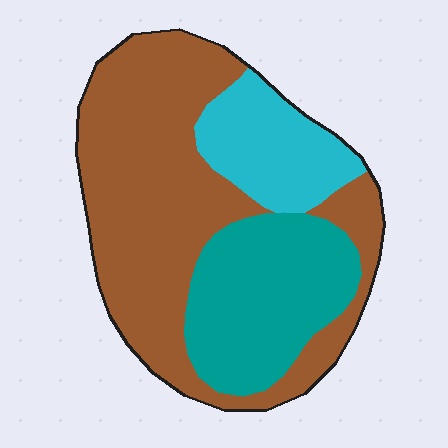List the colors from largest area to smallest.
From largest to smallest: brown, teal, cyan.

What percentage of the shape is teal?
Teal covers 27% of the shape.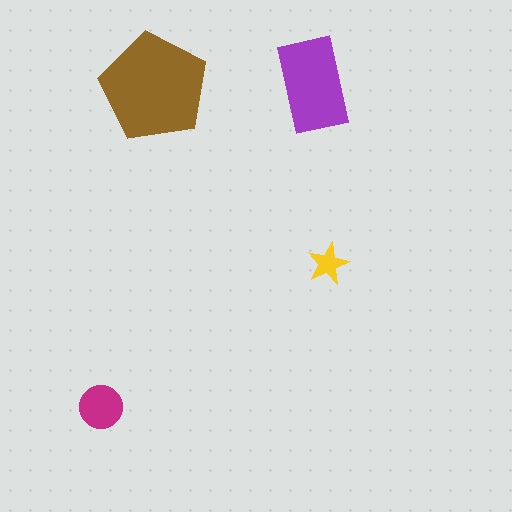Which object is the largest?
The brown pentagon.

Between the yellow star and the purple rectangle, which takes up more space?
The purple rectangle.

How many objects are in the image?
There are 4 objects in the image.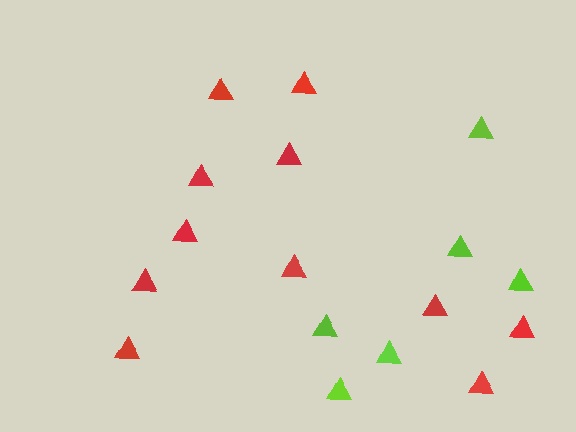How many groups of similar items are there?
There are 2 groups: one group of lime triangles (6) and one group of red triangles (11).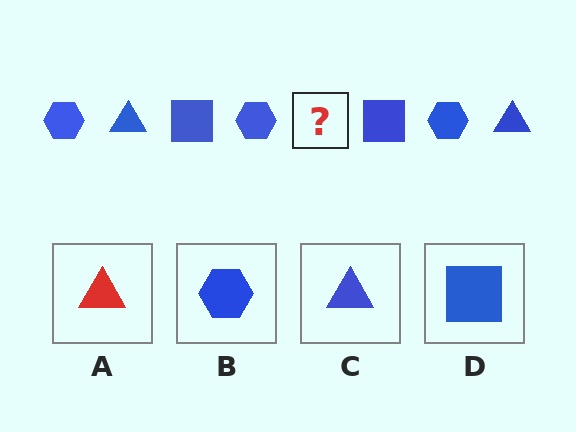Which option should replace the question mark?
Option C.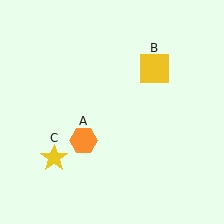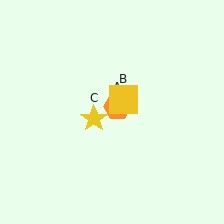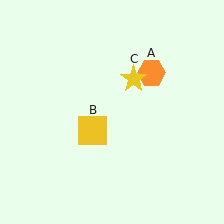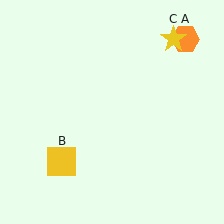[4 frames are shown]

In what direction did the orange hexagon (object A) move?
The orange hexagon (object A) moved up and to the right.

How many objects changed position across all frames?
3 objects changed position: orange hexagon (object A), yellow square (object B), yellow star (object C).